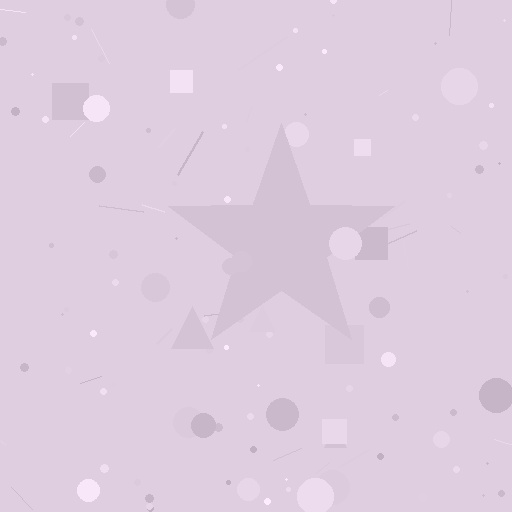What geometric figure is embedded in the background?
A star is embedded in the background.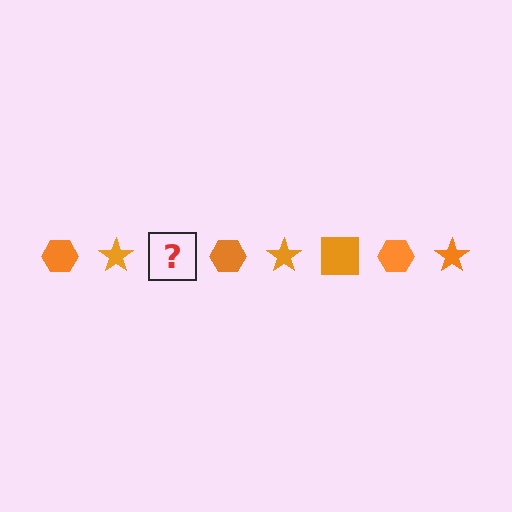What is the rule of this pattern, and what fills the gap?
The rule is that the pattern cycles through hexagon, star, square shapes in orange. The gap should be filled with an orange square.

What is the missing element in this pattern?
The missing element is an orange square.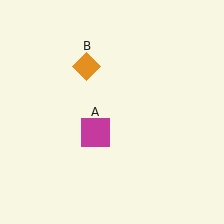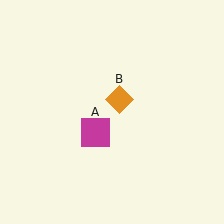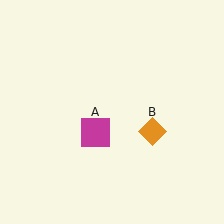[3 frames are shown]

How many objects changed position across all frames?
1 object changed position: orange diamond (object B).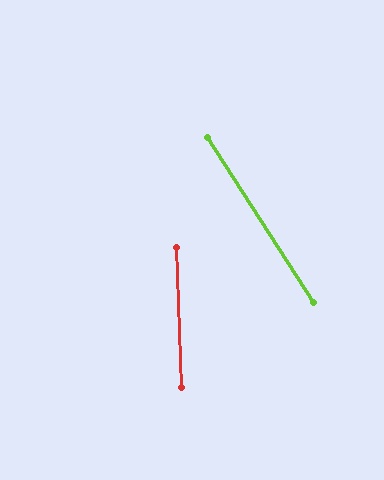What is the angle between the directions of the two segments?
Approximately 31 degrees.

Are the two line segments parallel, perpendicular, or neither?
Neither parallel nor perpendicular — they differ by about 31°.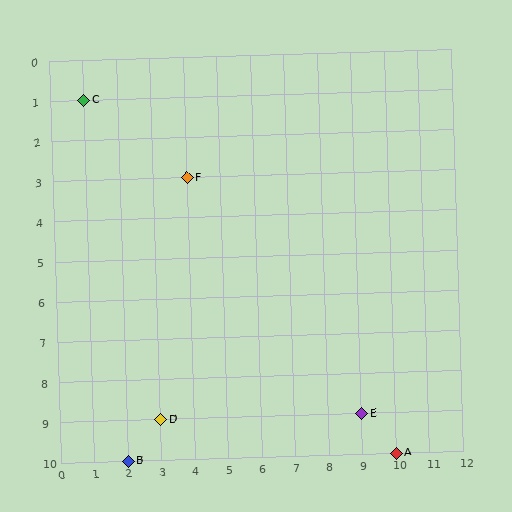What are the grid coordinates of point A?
Point A is at grid coordinates (10, 10).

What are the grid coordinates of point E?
Point E is at grid coordinates (9, 9).